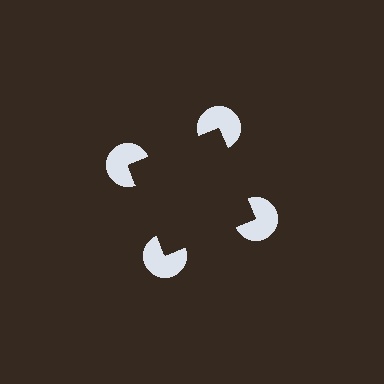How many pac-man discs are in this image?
There are 4 — one at each vertex of the illusory square.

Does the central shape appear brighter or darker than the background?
It typically appears slightly darker than the background, even though no actual brightness change is drawn.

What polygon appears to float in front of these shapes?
An illusory square — its edges are inferred from the aligned wedge cuts in the pac-man discs, not physically drawn.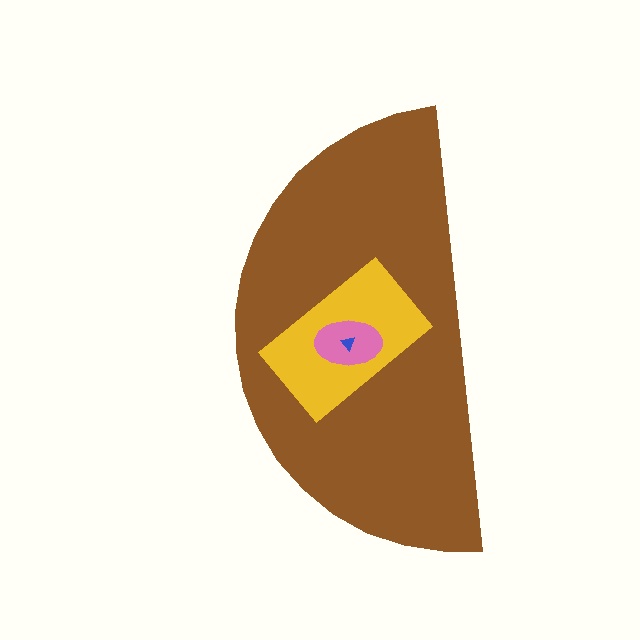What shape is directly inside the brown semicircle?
The yellow rectangle.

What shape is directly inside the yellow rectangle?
The pink ellipse.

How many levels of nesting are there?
4.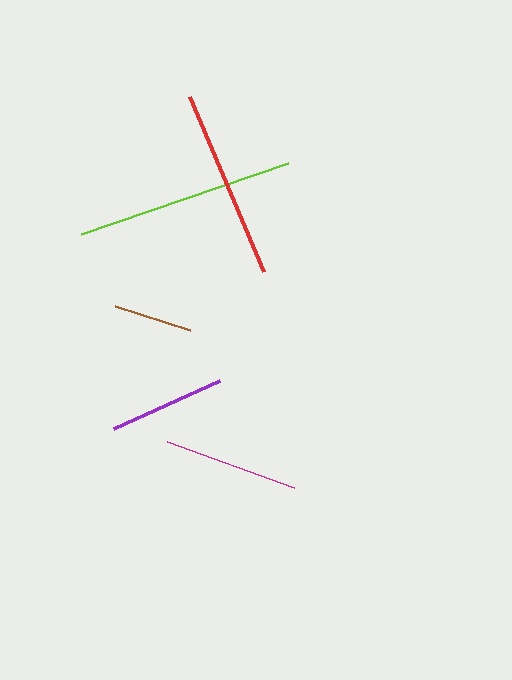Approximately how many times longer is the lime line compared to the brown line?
The lime line is approximately 2.8 times the length of the brown line.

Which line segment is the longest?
The lime line is the longest at approximately 219 pixels.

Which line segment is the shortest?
The brown line is the shortest at approximately 78 pixels.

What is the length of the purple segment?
The purple segment is approximately 117 pixels long.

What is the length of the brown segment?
The brown segment is approximately 78 pixels long.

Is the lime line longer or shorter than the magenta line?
The lime line is longer than the magenta line.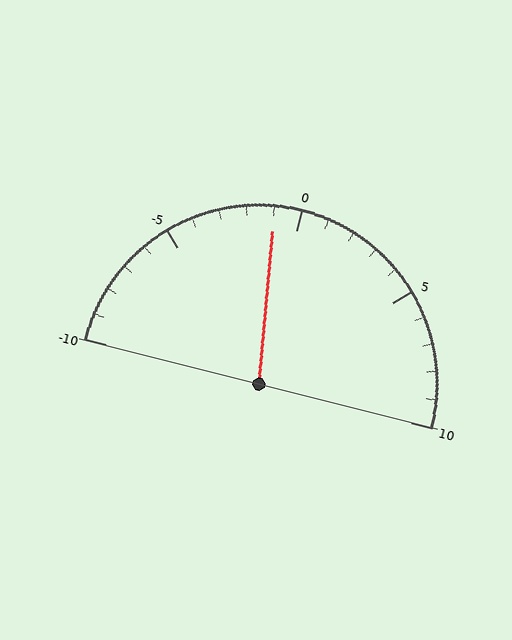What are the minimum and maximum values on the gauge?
The gauge ranges from -10 to 10.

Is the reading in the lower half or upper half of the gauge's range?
The reading is in the lower half of the range (-10 to 10).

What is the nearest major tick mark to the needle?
The nearest major tick mark is 0.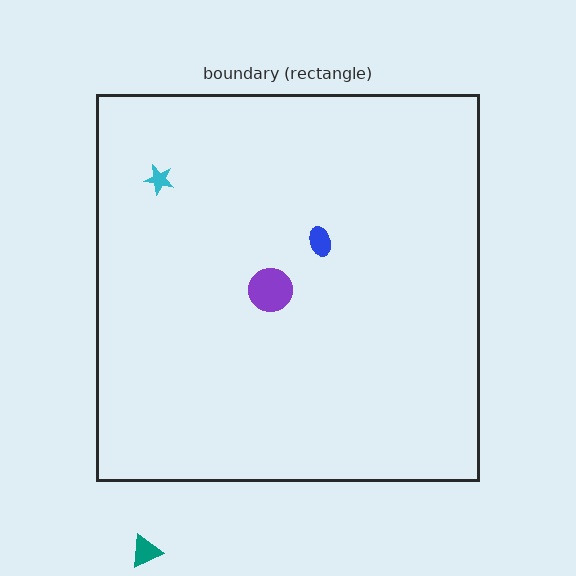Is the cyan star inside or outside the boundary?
Inside.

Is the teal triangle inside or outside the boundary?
Outside.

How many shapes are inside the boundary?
3 inside, 1 outside.